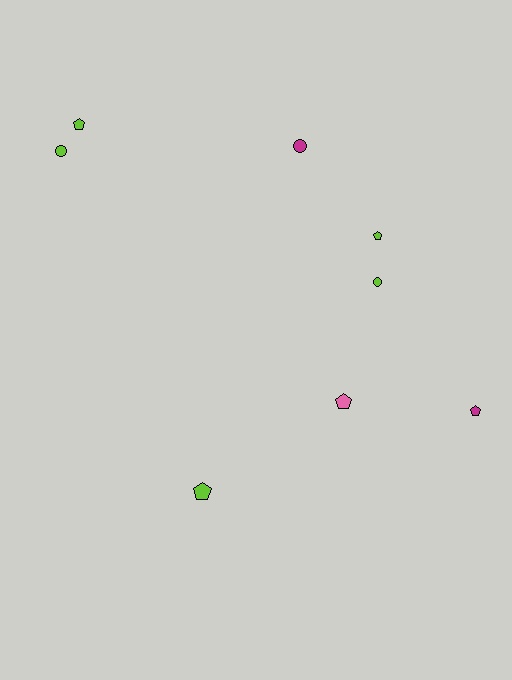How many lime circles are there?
There are 2 lime circles.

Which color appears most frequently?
Lime, with 5 objects.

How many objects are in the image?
There are 8 objects.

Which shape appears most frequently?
Pentagon, with 5 objects.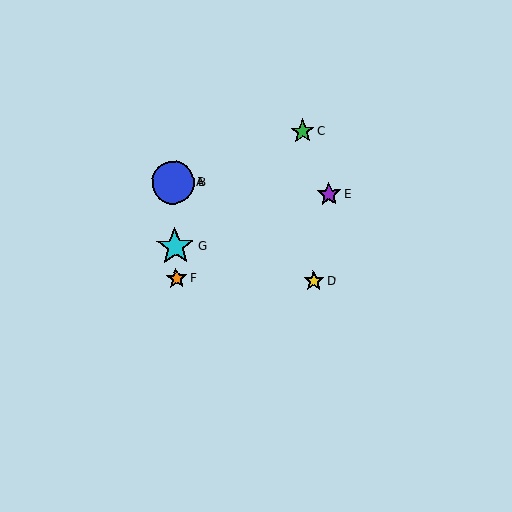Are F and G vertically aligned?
Yes, both are at x≈176.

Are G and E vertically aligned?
No, G is at x≈175 and E is at x≈329.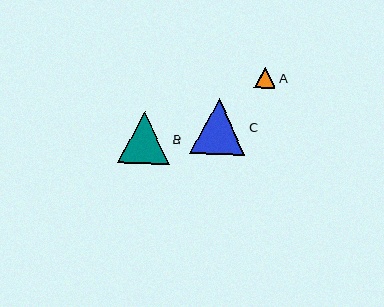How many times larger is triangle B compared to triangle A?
Triangle B is approximately 2.5 times the size of triangle A.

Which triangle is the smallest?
Triangle A is the smallest with a size of approximately 21 pixels.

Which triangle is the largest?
Triangle C is the largest with a size of approximately 55 pixels.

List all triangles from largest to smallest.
From largest to smallest: C, B, A.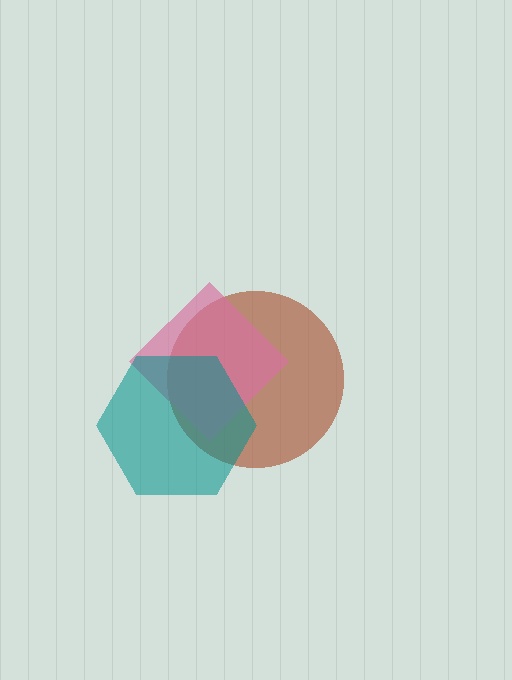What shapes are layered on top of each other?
The layered shapes are: a brown circle, a pink diamond, a teal hexagon.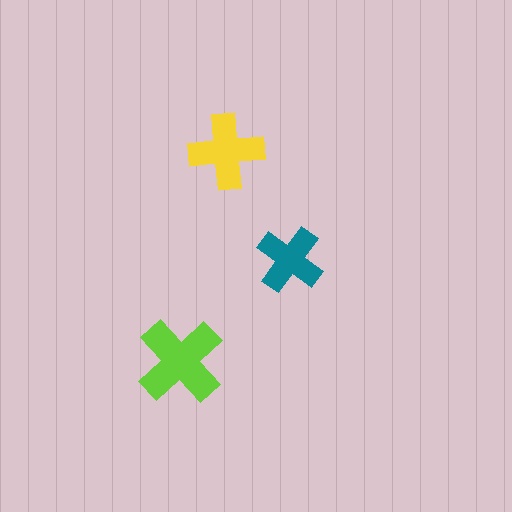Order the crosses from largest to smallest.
the lime one, the yellow one, the teal one.